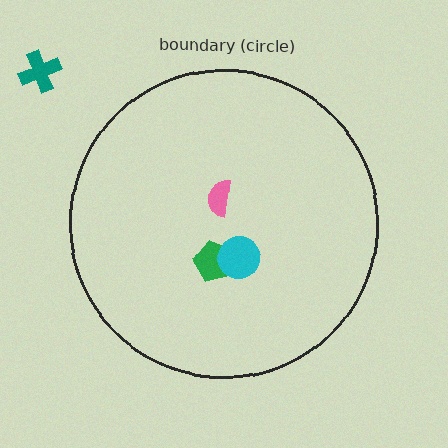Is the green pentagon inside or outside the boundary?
Inside.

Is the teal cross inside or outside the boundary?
Outside.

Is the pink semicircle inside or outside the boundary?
Inside.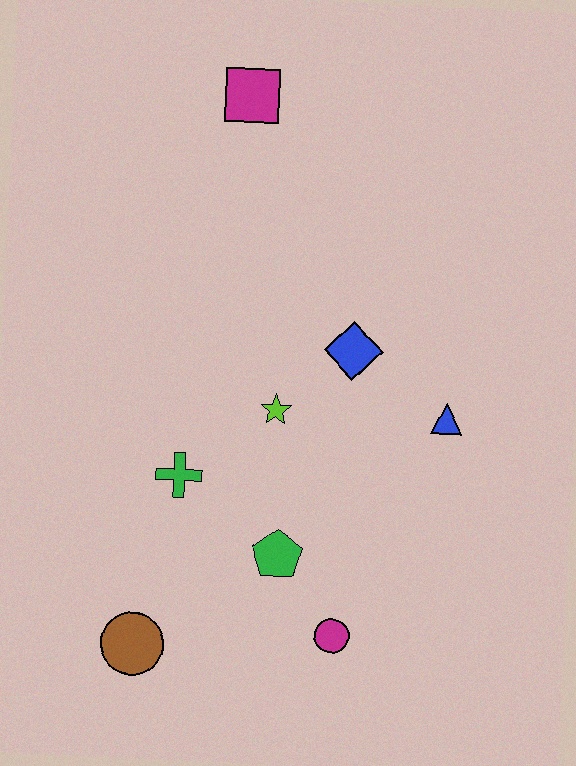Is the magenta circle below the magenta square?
Yes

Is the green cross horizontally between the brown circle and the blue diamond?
Yes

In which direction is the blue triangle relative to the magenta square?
The blue triangle is below the magenta square.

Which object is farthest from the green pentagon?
The magenta square is farthest from the green pentagon.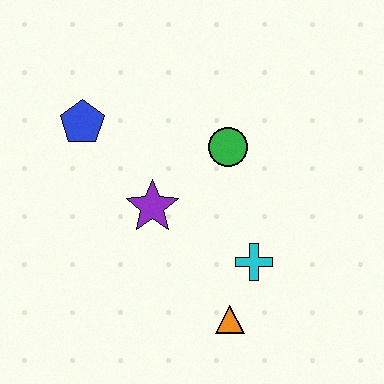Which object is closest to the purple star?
The green circle is closest to the purple star.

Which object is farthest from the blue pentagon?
The orange triangle is farthest from the blue pentagon.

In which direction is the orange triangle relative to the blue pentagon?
The orange triangle is below the blue pentagon.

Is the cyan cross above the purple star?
No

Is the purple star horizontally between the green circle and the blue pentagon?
Yes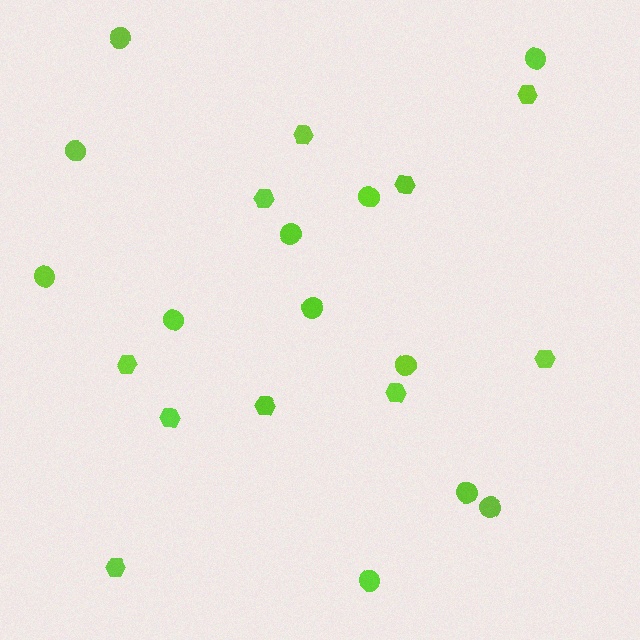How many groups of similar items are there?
There are 2 groups: one group of hexagons (10) and one group of circles (12).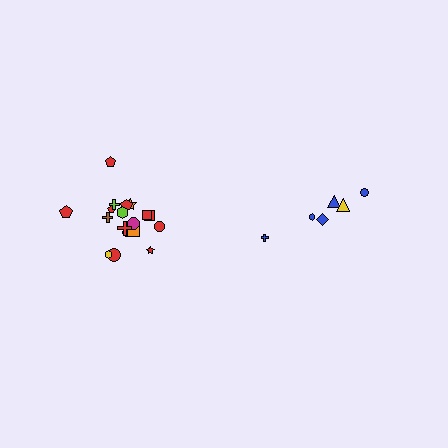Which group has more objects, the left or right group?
The left group.